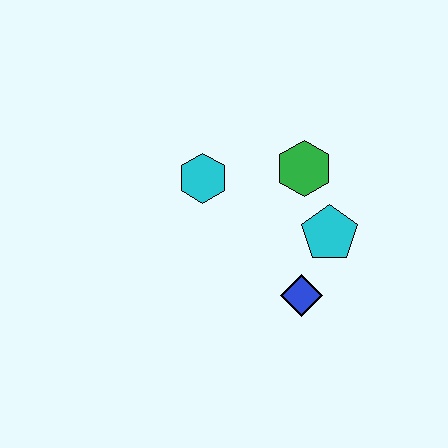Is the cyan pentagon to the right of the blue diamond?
Yes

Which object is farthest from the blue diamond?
The cyan hexagon is farthest from the blue diamond.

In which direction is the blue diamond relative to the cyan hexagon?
The blue diamond is below the cyan hexagon.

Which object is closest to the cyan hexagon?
The green hexagon is closest to the cyan hexagon.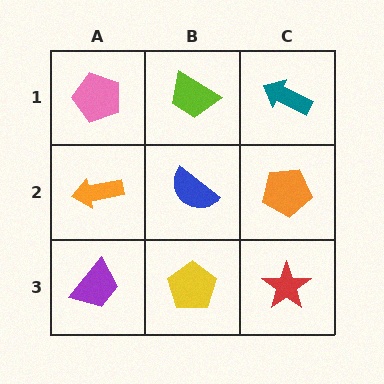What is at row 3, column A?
A purple trapezoid.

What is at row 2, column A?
An orange arrow.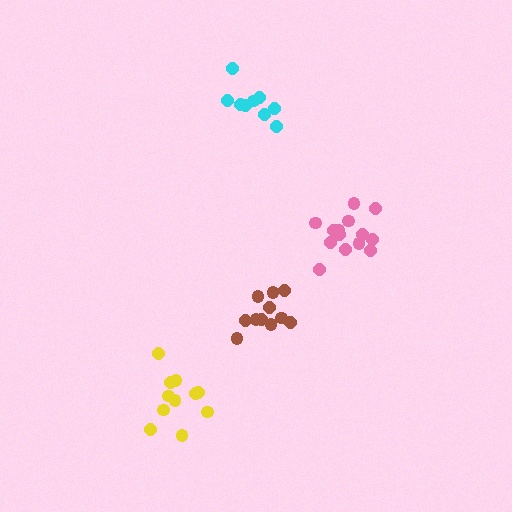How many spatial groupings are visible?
There are 4 spatial groupings.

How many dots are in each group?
Group 1: 11 dots, Group 2: 9 dots, Group 3: 11 dots, Group 4: 14 dots (45 total).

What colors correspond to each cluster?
The clusters are colored: brown, cyan, yellow, pink.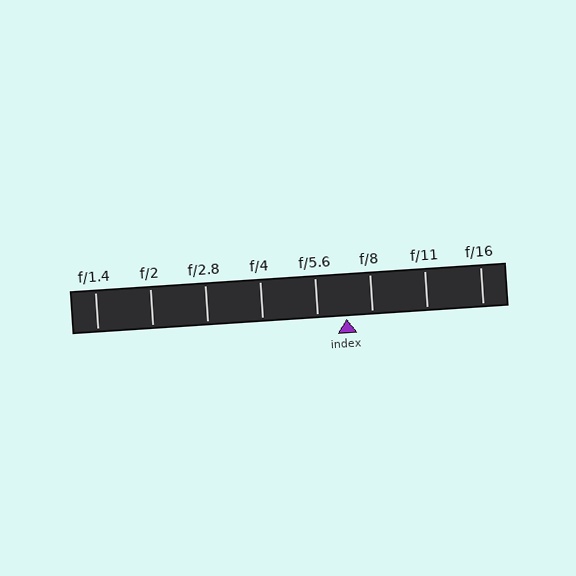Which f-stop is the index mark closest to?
The index mark is closest to f/8.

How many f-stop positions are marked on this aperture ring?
There are 8 f-stop positions marked.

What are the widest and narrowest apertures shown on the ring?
The widest aperture shown is f/1.4 and the narrowest is f/16.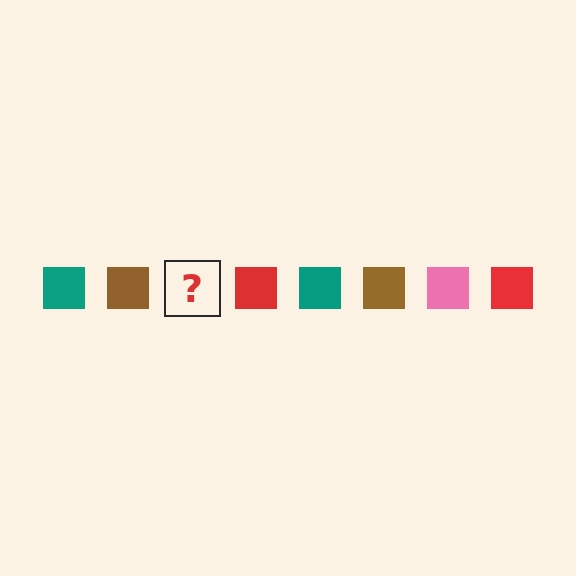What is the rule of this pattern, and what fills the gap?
The rule is that the pattern cycles through teal, brown, pink, red squares. The gap should be filled with a pink square.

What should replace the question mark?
The question mark should be replaced with a pink square.